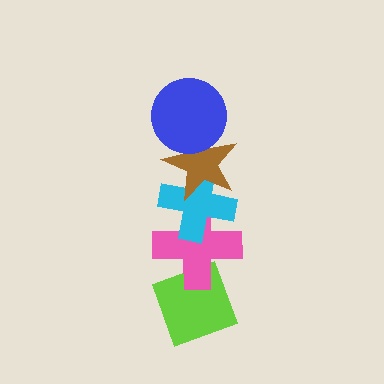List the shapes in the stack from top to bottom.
From top to bottom: the blue circle, the brown star, the cyan cross, the pink cross, the lime diamond.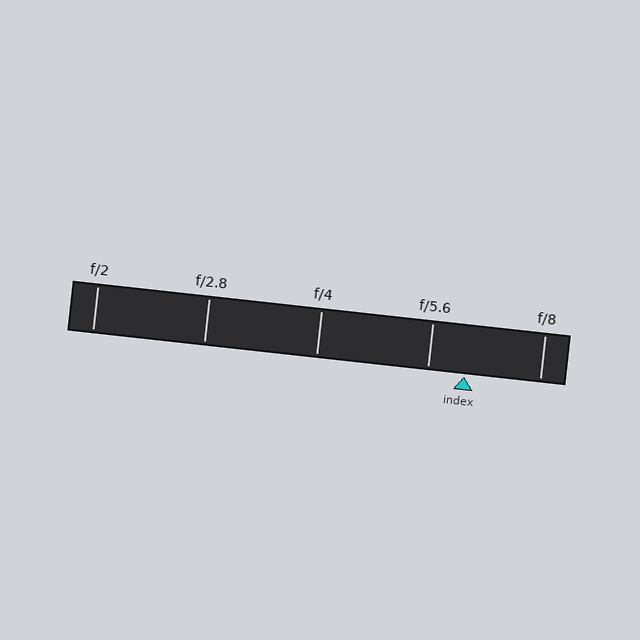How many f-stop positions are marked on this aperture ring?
There are 5 f-stop positions marked.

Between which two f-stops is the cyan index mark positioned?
The index mark is between f/5.6 and f/8.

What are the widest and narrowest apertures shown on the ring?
The widest aperture shown is f/2 and the narrowest is f/8.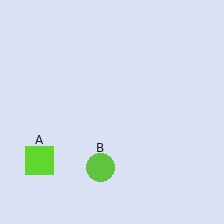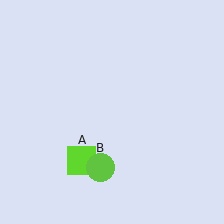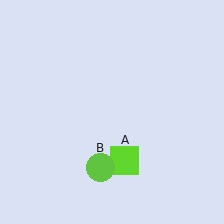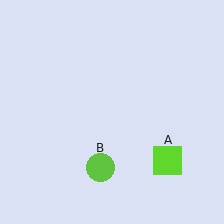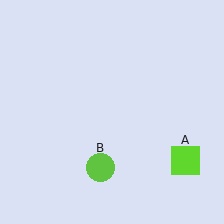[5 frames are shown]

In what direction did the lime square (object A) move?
The lime square (object A) moved right.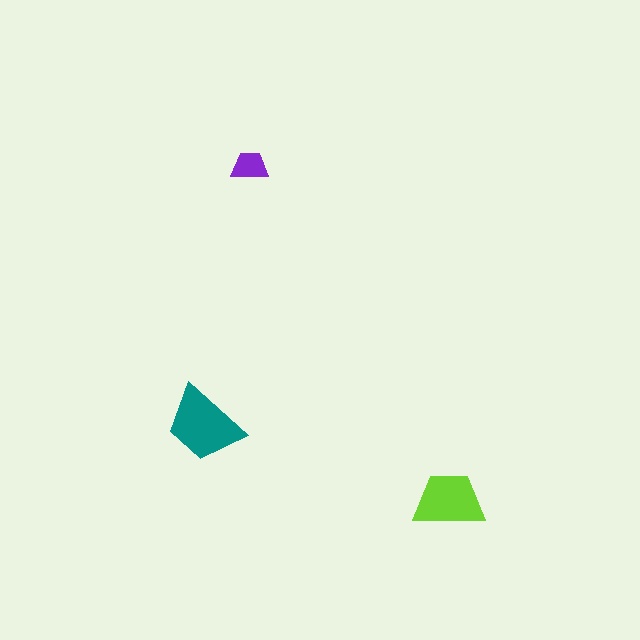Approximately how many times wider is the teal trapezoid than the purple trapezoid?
About 2 times wider.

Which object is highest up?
The purple trapezoid is topmost.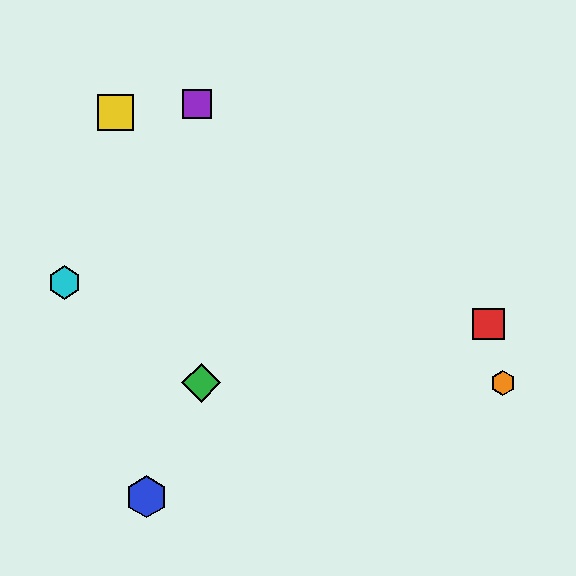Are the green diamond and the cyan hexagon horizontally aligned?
No, the green diamond is at y≈383 and the cyan hexagon is at y≈282.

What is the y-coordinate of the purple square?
The purple square is at y≈104.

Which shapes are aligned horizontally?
The green diamond, the orange hexagon are aligned horizontally.